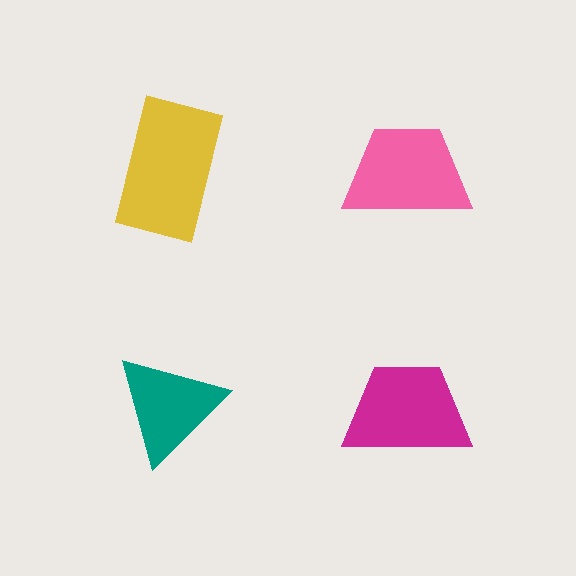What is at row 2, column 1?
A teal triangle.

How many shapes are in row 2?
2 shapes.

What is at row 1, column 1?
A yellow rectangle.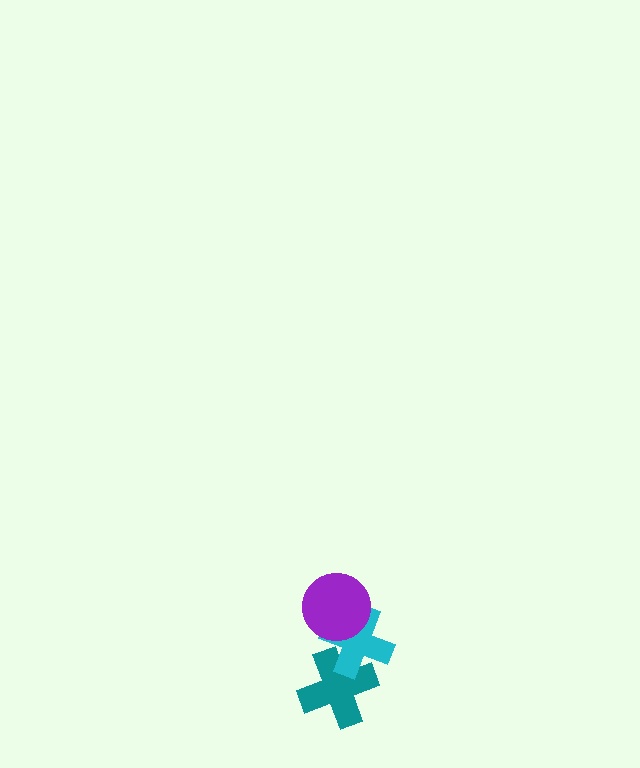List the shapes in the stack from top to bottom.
From top to bottom: the purple circle, the cyan cross, the teal cross.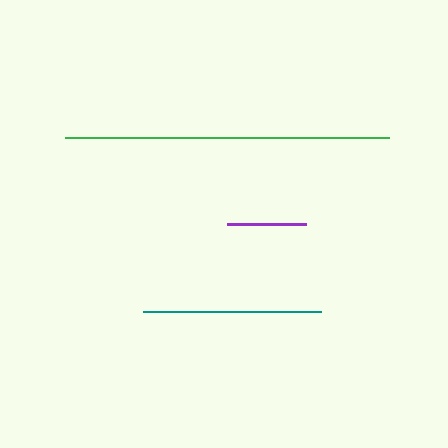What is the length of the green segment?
The green segment is approximately 324 pixels long.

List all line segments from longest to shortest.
From longest to shortest: green, teal, purple.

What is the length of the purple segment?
The purple segment is approximately 78 pixels long.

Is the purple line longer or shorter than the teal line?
The teal line is longer than the purple line.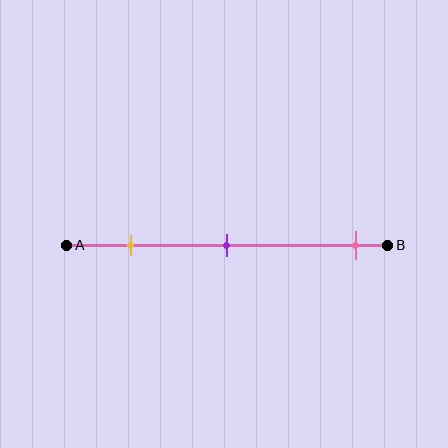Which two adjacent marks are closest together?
The yellow and purple marks are the closest adjacent pair.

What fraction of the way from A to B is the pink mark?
The pink mark is approximately 90% (0.9) of the way from A to B.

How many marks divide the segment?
There are 3 marks dividing the segment.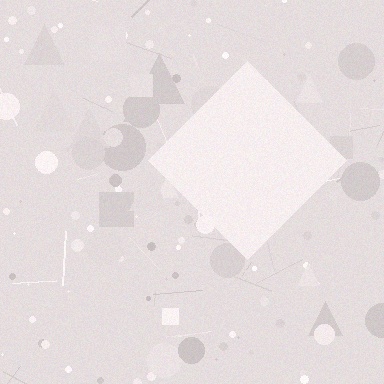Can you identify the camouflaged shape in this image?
The camouflaged shape is a diamond.